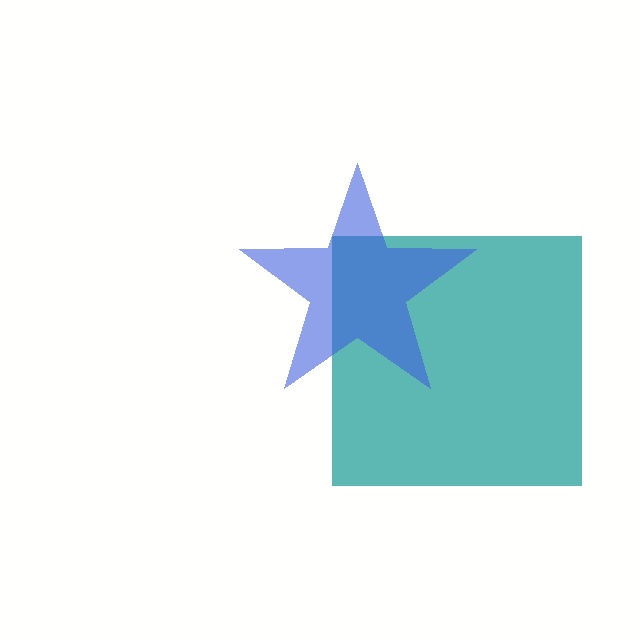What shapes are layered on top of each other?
The layered shapes are: a teal square, a blue star.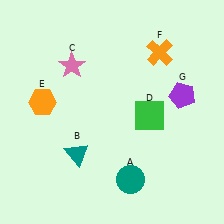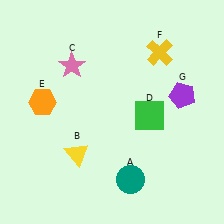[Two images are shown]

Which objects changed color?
B changed from teal to yellow. F changed from orange to yellow.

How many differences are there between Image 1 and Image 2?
There are 2 differences between the two images.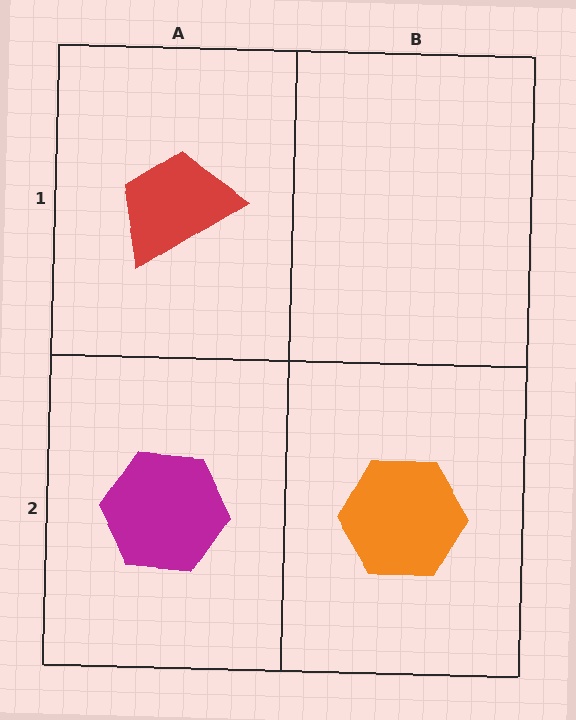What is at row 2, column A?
A magenta hexagon.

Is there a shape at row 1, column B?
No, that cell is empty.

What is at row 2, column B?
An orange hexagon.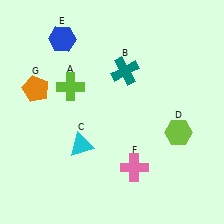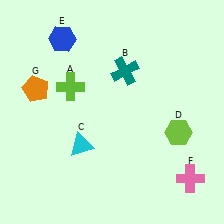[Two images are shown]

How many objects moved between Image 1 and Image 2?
1 object moved between the two images.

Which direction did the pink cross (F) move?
The pink cross (F) moved right.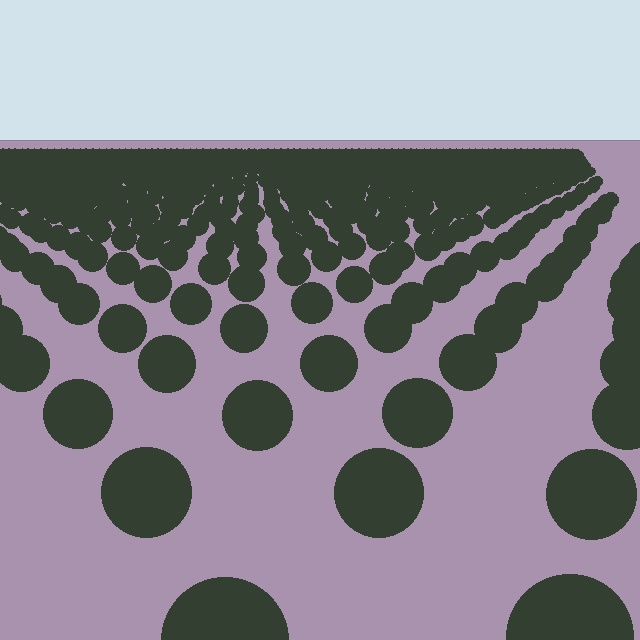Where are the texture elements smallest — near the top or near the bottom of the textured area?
Near the top.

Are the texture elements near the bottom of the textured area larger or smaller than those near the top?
Larger. Near the bottom, elements are closer to the viewer and appear at a bigger on-screen size.